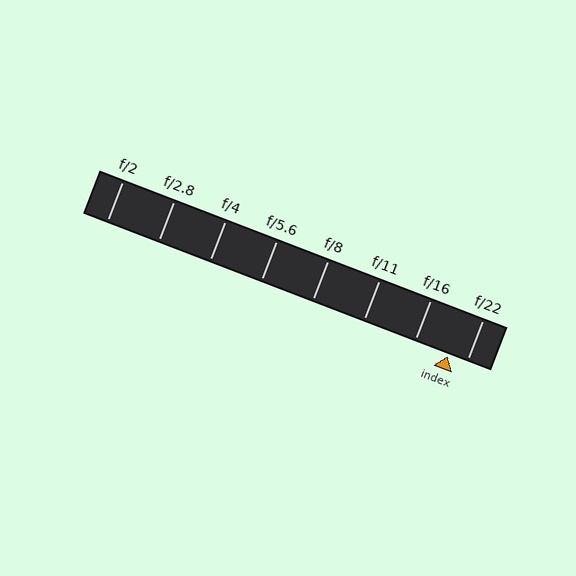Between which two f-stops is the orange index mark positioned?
The index mark is between f/16 and f/22.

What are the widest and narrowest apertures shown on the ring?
The widest aperture shown is f/2 and the narrowest is f/22.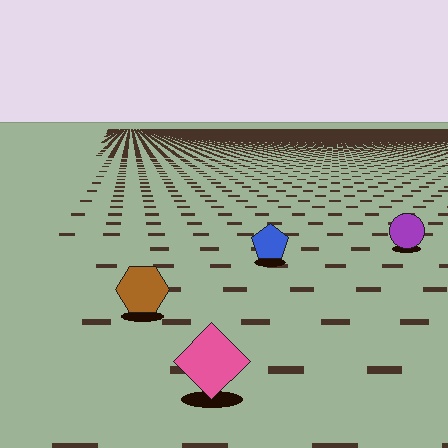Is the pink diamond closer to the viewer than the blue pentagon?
Yes. The pink diamond is closer — you can tell from the texture gradient: the ground texture is coarser near it.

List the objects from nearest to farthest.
From nearest to farthest: the pink diamond, the brown hexagon, the blue pentagon, the purple circle.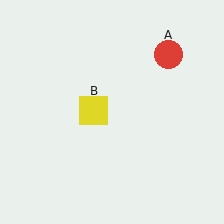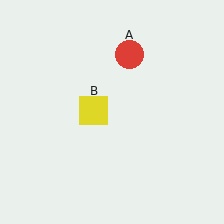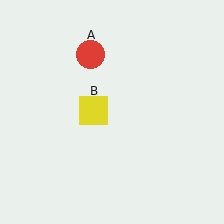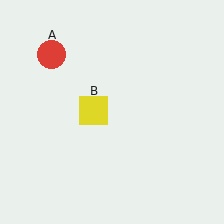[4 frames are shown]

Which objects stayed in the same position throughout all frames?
Yellow square (object B) remained stationary.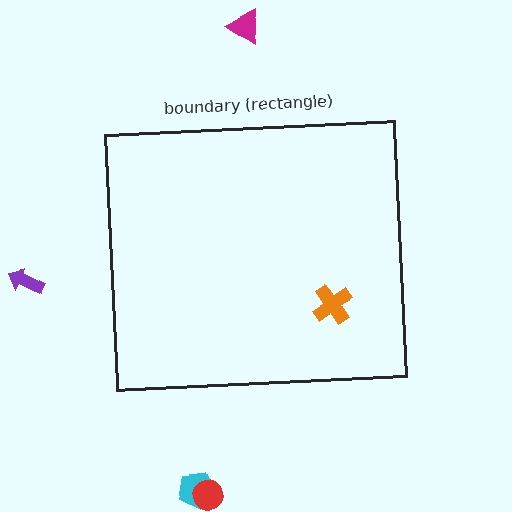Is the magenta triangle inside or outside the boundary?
Outside.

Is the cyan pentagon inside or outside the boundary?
Outside.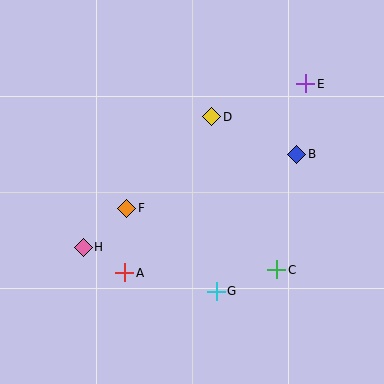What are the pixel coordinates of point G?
Point G is at (216, 291).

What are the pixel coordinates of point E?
Point E is at (306, 84).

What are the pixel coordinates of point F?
Point F is at (127, 208).